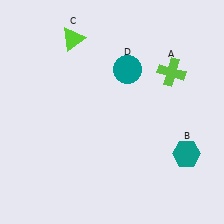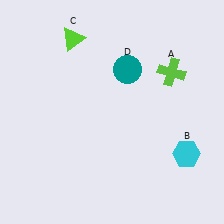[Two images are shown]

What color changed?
The hexagon (B) changed from teal in Image 1 to cyan in Image 2.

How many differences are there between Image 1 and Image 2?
There is 1 difference between the two images.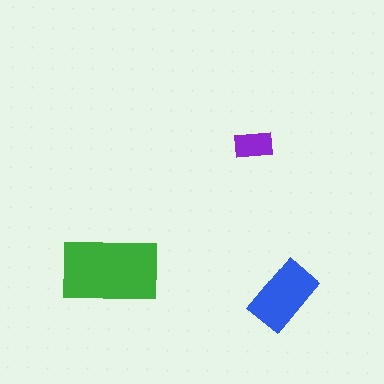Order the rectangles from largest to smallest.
the green one, the blue one, the purple one.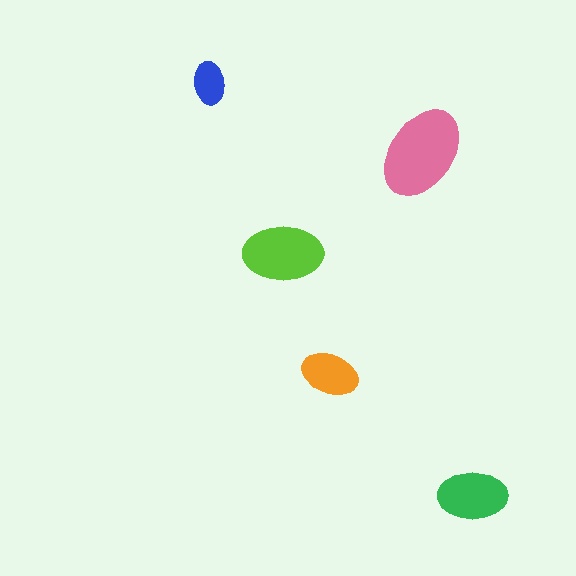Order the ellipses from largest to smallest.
the pink one, the lime one, the green one, the orange one, the blue one.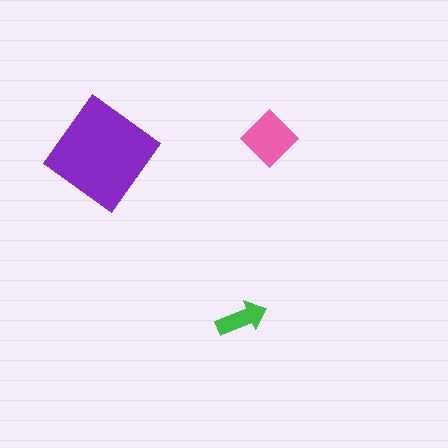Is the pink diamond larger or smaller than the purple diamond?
Smaller.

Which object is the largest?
The purple diamond.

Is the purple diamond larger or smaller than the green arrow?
Larger.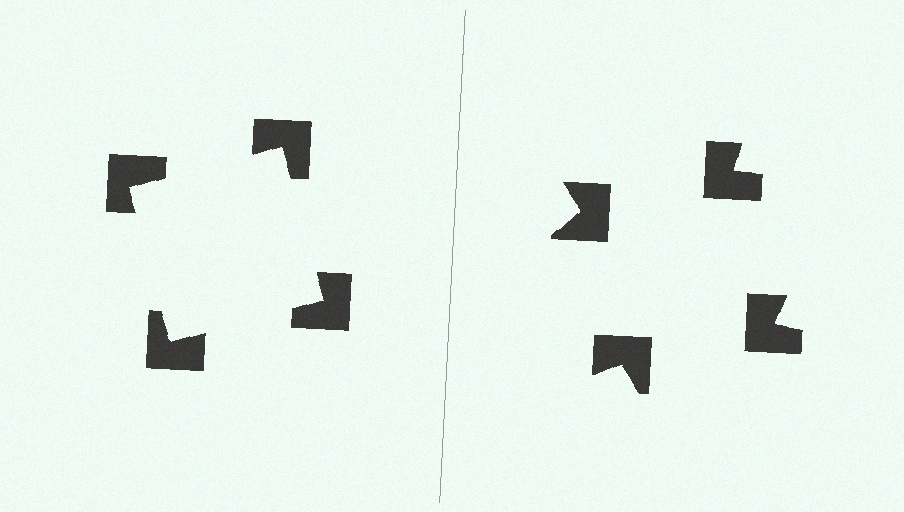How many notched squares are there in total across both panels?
8 — 4 on each side.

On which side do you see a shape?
An illusory square appears on the left side. On the right side the wedge cuts are rotated, so no coherent shape forms.